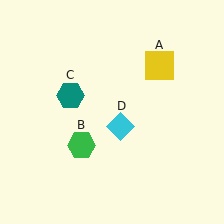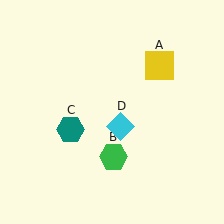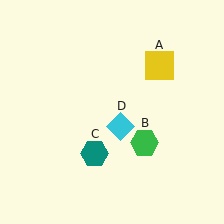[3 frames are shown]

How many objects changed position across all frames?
2 objects changed position: green hexagon (object B), teal hexagon (object C).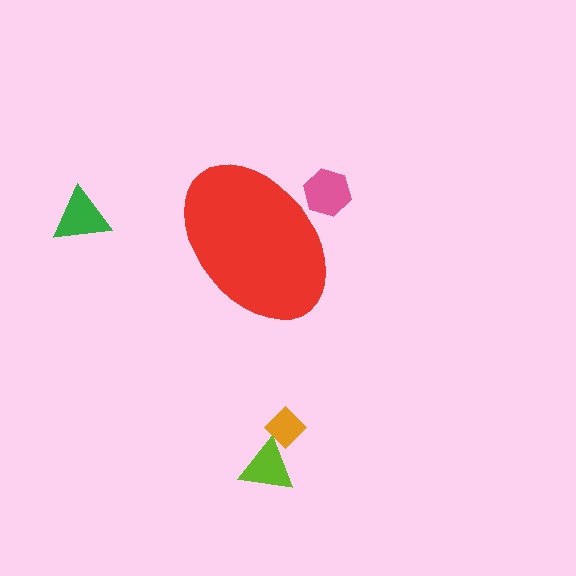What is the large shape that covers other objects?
A red ellipse.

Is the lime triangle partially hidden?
No, the lime triangle is fully visible.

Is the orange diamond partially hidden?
No, the orange diamond is fully visible.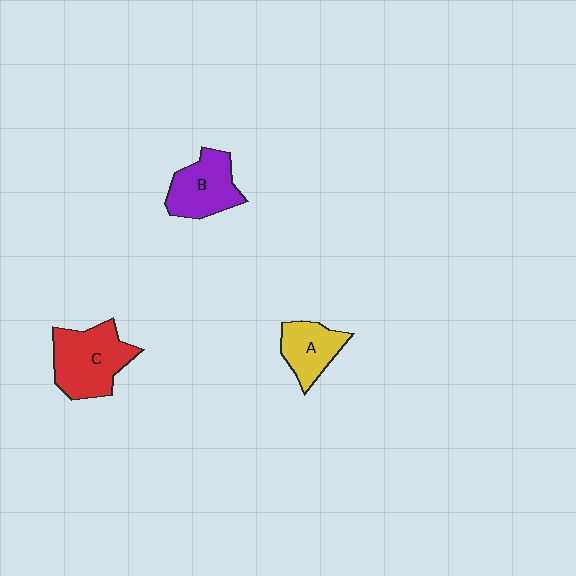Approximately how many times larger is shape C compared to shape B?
Approximately 1.3 times.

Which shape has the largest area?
Shape C (red).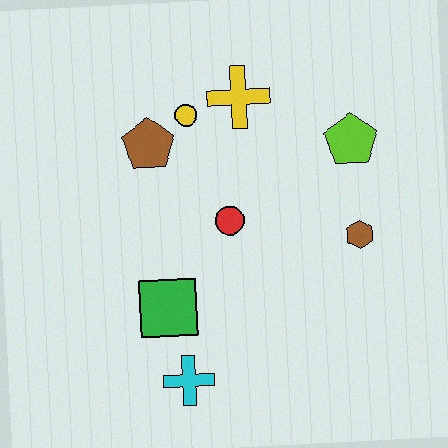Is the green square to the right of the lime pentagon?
No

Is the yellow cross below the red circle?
No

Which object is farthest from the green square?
The lime pentagon is farthest from the green square.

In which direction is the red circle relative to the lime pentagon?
The red circle is to the left of the lime pentagon.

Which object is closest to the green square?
The cyan cross is closest to the green square.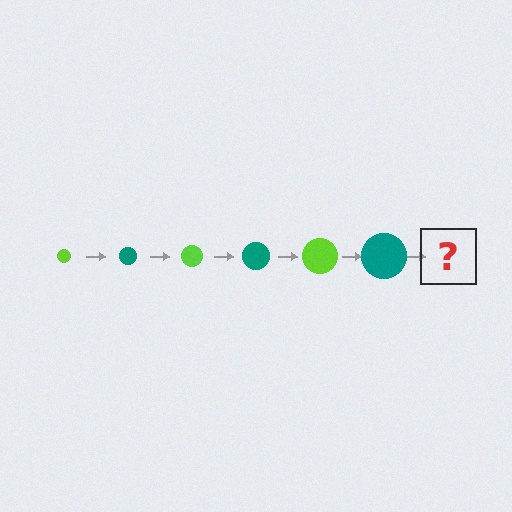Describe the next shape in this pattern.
It should be a lime circle, larger than the previous one.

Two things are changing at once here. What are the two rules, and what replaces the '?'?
The two rules are that the circle grows larger each step and the color cycles through lime and teal. The '?' should be a lime circle, larger than the previous one.